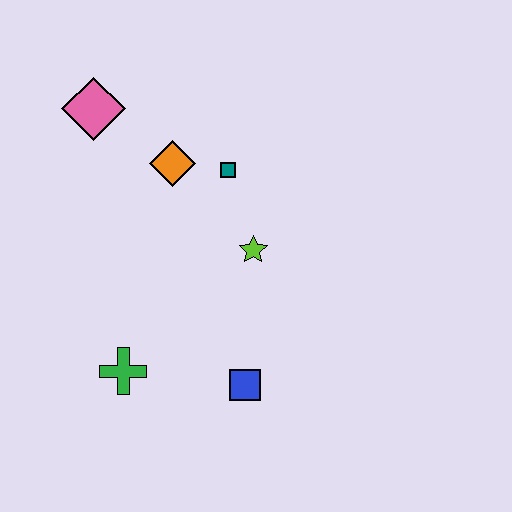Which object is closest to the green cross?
The blue square is closest to the green cross.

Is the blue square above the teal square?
No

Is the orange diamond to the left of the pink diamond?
No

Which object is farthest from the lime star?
The pink diamond is farthest from the lime star.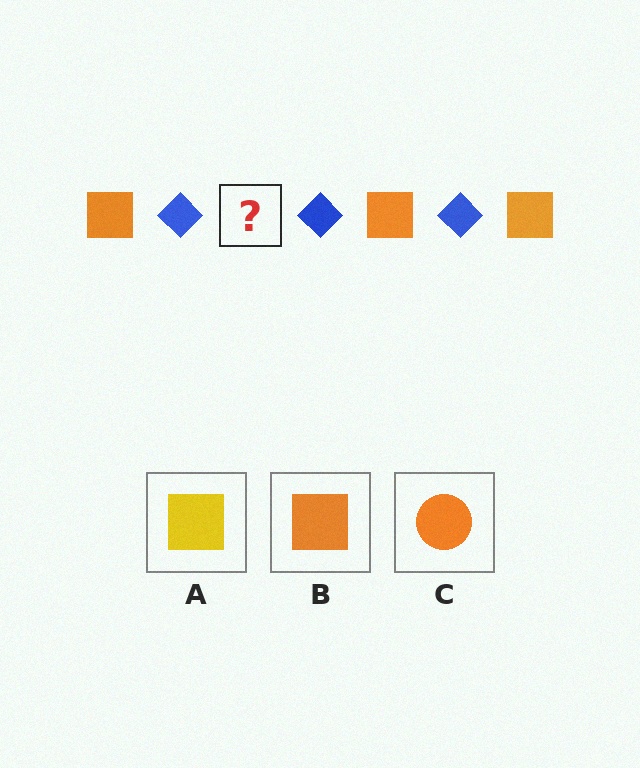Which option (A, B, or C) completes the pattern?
B.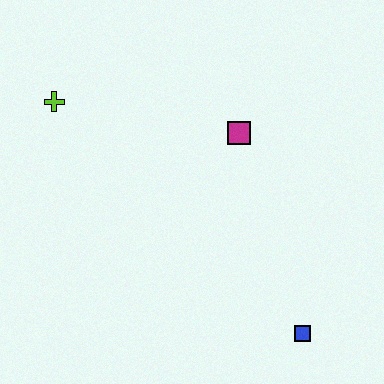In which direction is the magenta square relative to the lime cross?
The magenta square is to the right of the lime cross.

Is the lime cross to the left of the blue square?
Yes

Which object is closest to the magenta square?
The lime cross is closest to the magenta square.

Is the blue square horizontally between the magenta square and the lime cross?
No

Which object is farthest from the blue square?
The lime cross is farthest from the blue square.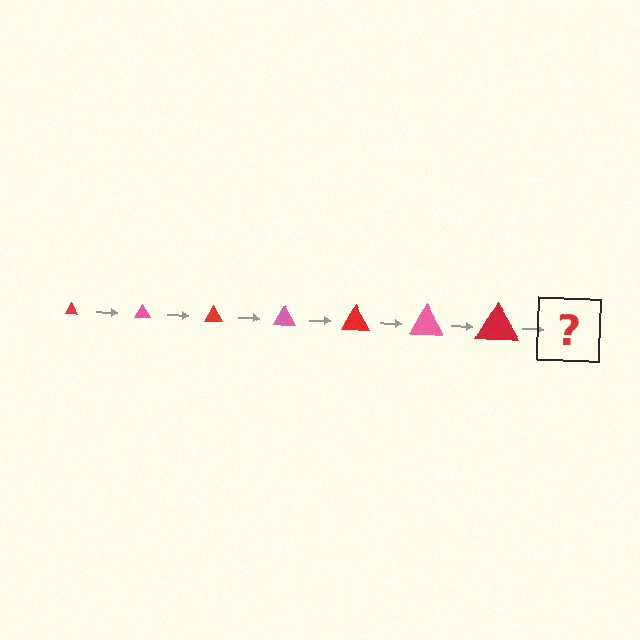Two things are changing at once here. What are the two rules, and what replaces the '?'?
The two rules are that the triangle grows larger each step and the color cycles through red and pink. The '?' should be a pink triangle, larger than the previous one.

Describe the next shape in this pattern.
It should be a pink triangle, larger than the previous one.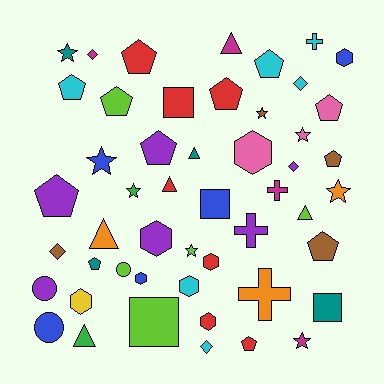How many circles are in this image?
There are 3 circles.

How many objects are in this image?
There are 50 objects.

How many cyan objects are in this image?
There are 6 cyan objects.